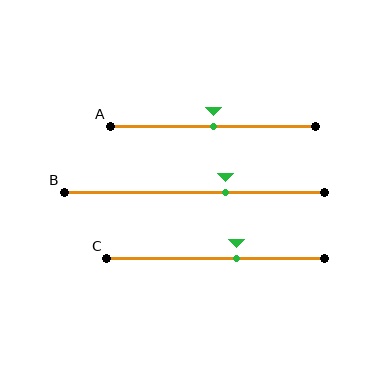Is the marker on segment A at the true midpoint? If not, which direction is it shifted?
Yes, the marker on segment A is at the true midpoint.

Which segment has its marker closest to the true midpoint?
Segment A has its marker closest to the true midpoint.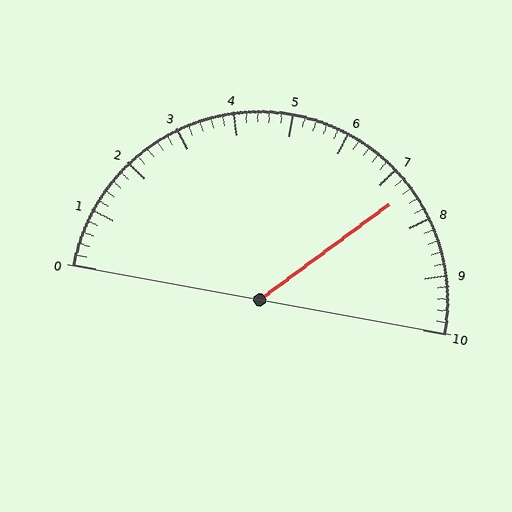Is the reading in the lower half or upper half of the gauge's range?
The reading is in the upper half of the range (0 to 10).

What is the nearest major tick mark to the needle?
The nearest major tick mark is 7.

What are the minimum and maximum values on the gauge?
The gauge ranges from 0 to 10.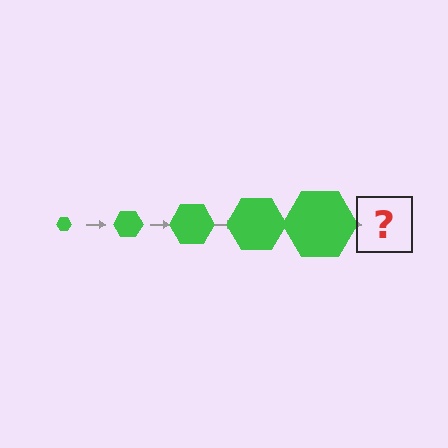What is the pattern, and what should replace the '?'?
The pattern is that the hexagon gets progressively larger each step. The '?' should be a green hexagon, larger than the previous one.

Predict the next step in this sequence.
The next step is a green hexagon, larger than the previous one.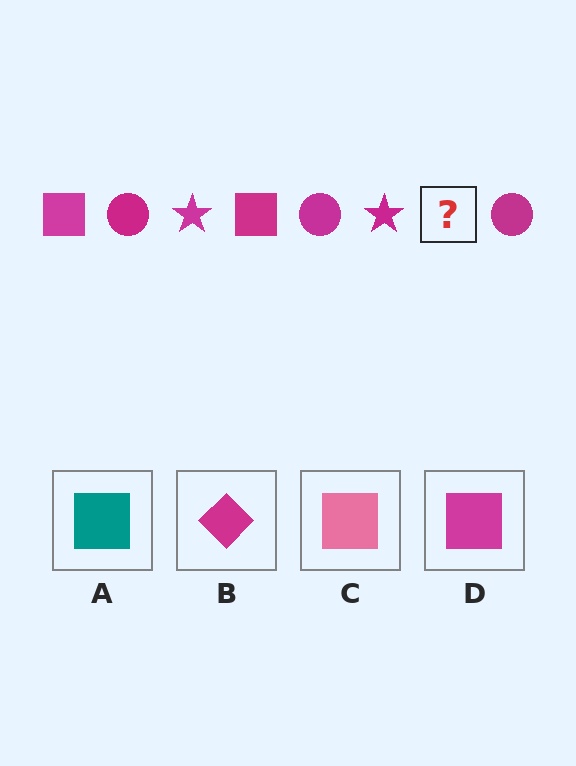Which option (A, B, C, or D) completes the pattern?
D.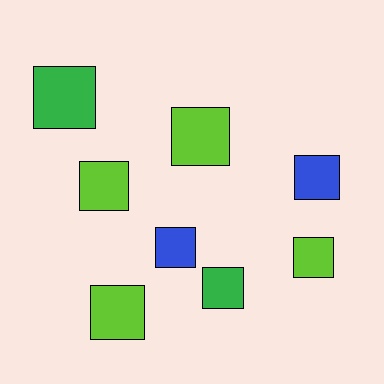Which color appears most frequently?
Lime, with 4 objects.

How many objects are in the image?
There are 8 objects.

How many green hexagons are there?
There are no green hexagons.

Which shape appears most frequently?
Square, with 8 objects.